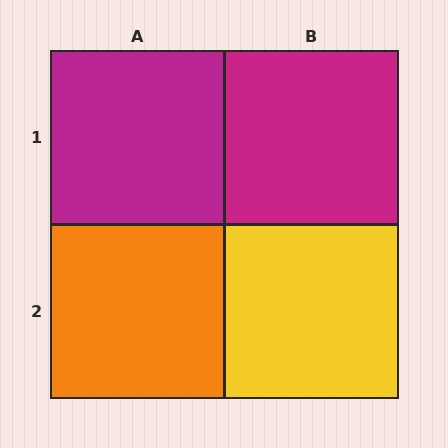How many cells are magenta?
2 cells are magenta.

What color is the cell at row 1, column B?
Magenta.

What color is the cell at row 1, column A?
Magenta.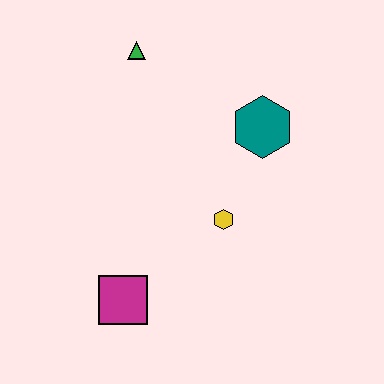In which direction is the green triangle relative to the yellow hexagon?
The green triangle is above the yellow hexagon.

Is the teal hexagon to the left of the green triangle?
No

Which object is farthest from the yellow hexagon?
The green triangle is farthest from the yellow hexagon.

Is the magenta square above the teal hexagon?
No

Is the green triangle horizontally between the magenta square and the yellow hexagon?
Yes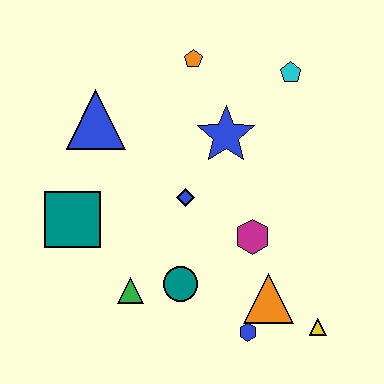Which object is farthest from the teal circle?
The cyan pentagon is farthest from the teal circle.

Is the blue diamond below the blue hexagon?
No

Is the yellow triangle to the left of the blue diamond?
No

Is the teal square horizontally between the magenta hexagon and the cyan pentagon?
No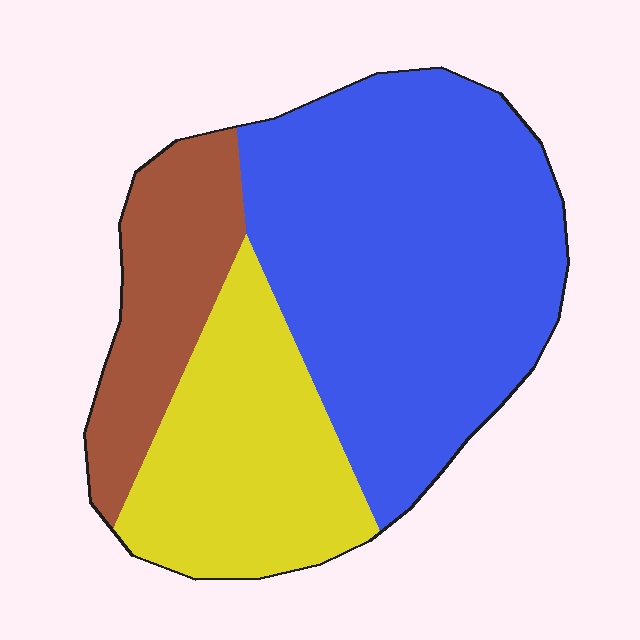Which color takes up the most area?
Blue, at roughly 55%.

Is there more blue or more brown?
Blue.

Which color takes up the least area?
Brown, at roughly 20%.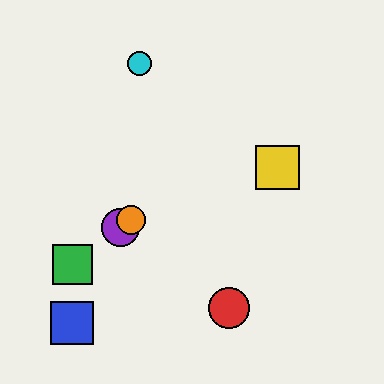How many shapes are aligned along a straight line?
3 shapes (the green square, the purple circle, the orange circle) are aligned along a straight line.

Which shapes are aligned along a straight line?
The green square, the purple circle, the orange circle are aligned along a straight line.